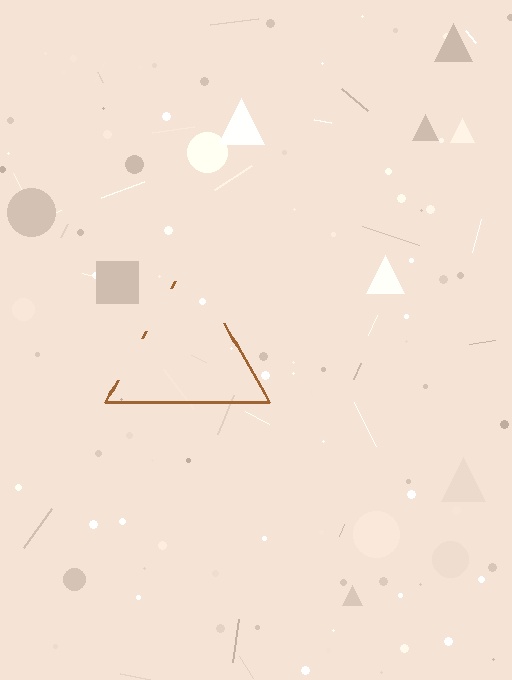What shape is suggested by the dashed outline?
The dashed outline suggests a triangle.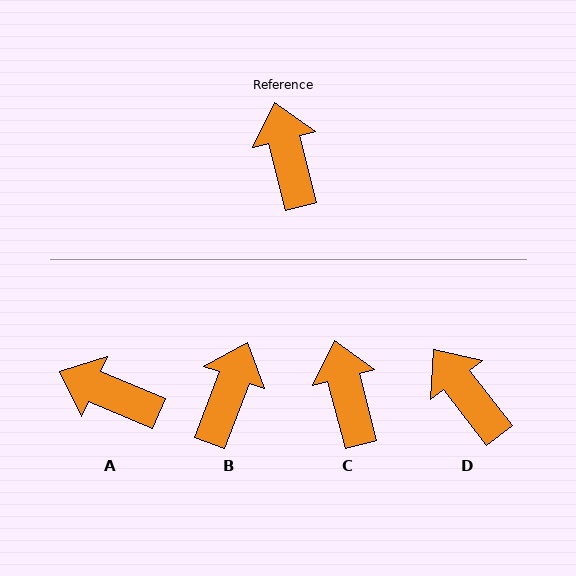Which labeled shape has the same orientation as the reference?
C.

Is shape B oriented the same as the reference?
No, it is off by about 35 degrees.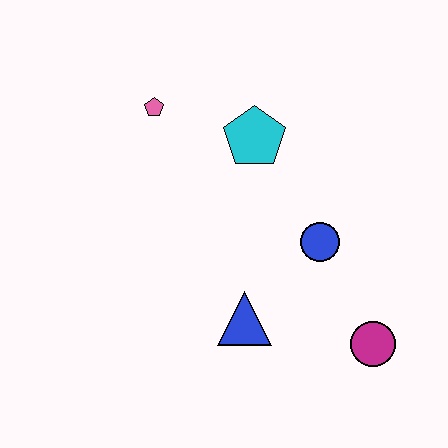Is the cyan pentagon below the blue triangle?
No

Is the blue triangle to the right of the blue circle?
No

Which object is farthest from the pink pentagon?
The magenta circle is farthest from the pink pentagon.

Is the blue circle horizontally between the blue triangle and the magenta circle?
Yes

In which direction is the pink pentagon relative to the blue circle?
The pink pentagon is to the left of the blue circle.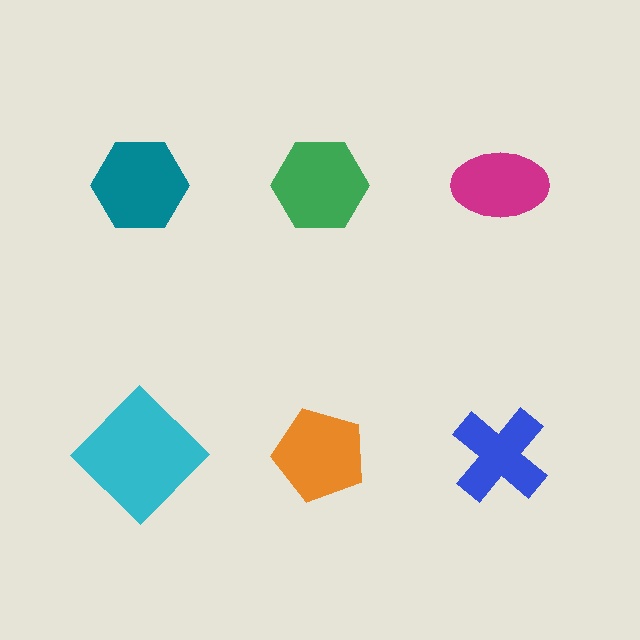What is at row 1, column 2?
A green hexagon.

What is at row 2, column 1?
A cyan diamond.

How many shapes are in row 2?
3 shapes.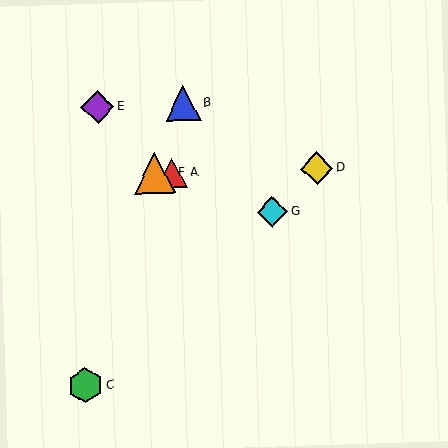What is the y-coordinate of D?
Object D is at y≈168.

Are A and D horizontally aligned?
Yes, both are at y≈173.